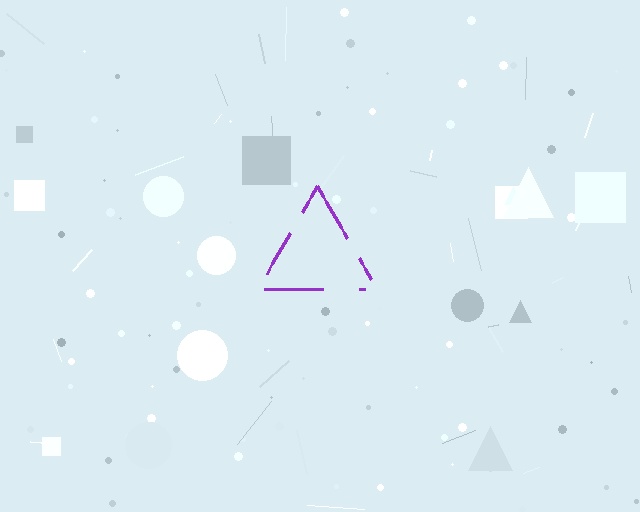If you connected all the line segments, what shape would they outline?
They would outline a triangle.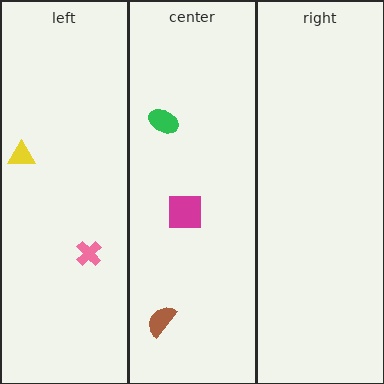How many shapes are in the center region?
3.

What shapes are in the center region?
The green ellipse, the magenta square, the brown semicircle.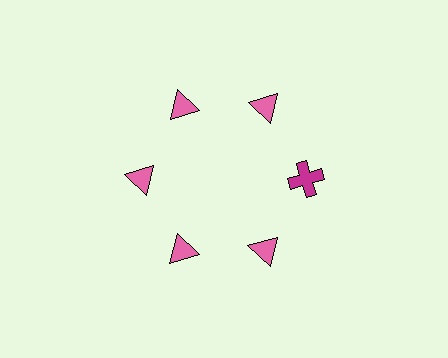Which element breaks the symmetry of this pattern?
The magenta cross at roughly the 3 o'clock position breaks the symmetry. All other shapes are pink triangles.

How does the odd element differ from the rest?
It differs in both color (magenta instead of pink) and shape (cross instead of triangle).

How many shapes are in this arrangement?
There are 6 shapes arranged in a ring pattern.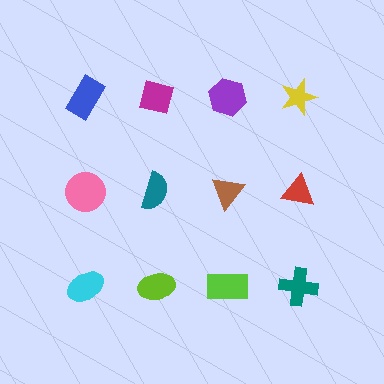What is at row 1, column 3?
A purple hexagon.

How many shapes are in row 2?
4 shapes.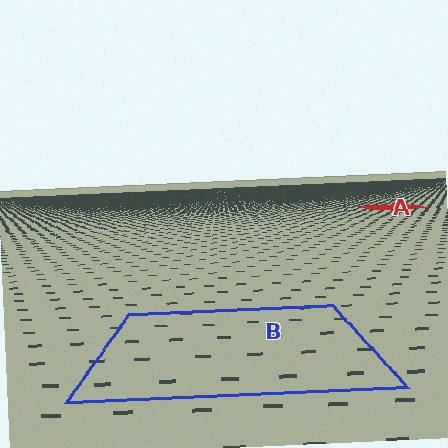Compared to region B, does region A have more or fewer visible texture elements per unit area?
Region A has more texture elements per unit area — they are packed more densely because it is farther away.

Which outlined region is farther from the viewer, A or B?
Region A is farther from the viewer — the texture elements inside it appear smaller and more densely packed.